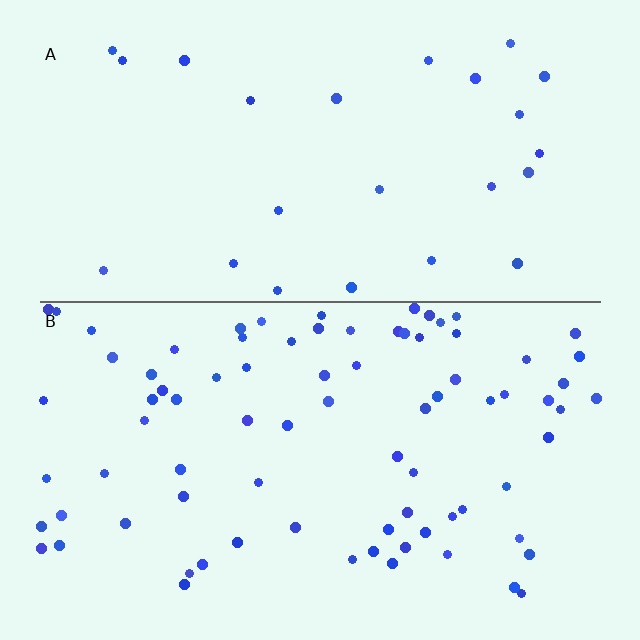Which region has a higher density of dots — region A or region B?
B (the bottom).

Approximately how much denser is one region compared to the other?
Approximately 3.3× — region B over region A.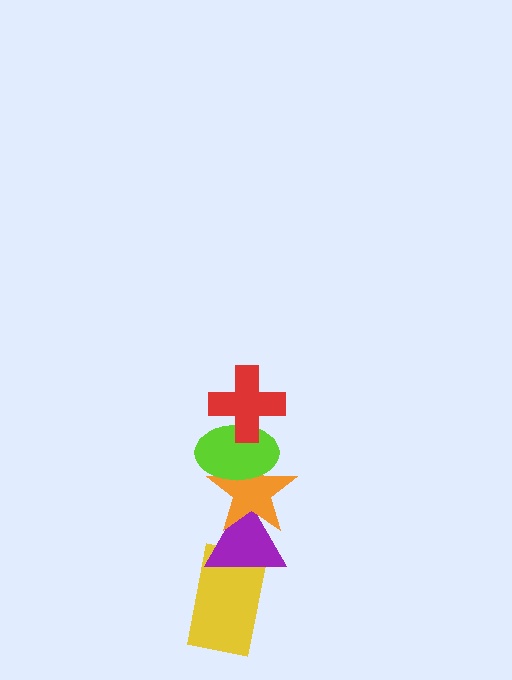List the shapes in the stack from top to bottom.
From top to bottom: the red cross, the lime ellipse, the orange star, the purple triangle, the yellow rectangle.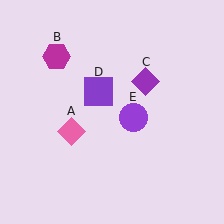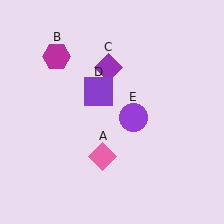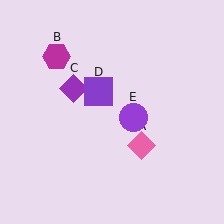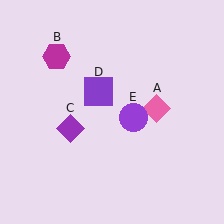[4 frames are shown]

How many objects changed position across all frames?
2 objects changed position: pink diamond (object A), purple diamond (object C).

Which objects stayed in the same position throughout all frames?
Magenta hexagon (object B) and purple square (object D) and purple circle (object E) remained stationary.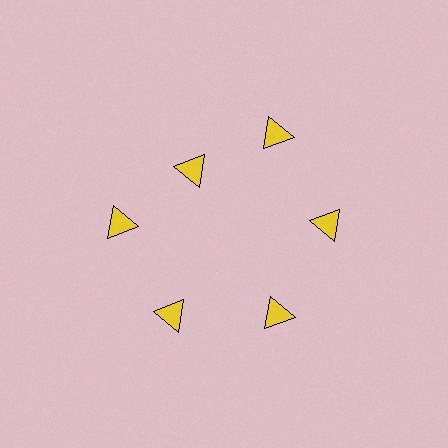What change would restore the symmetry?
The symmetry would be restored by moving it outward, back onto the ring so that all 6 triangles sit at equal angles and equal distance from the center.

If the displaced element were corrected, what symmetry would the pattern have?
It would have 6-fold rotational symmetry — the pattern would map onto itself every 60 degrees.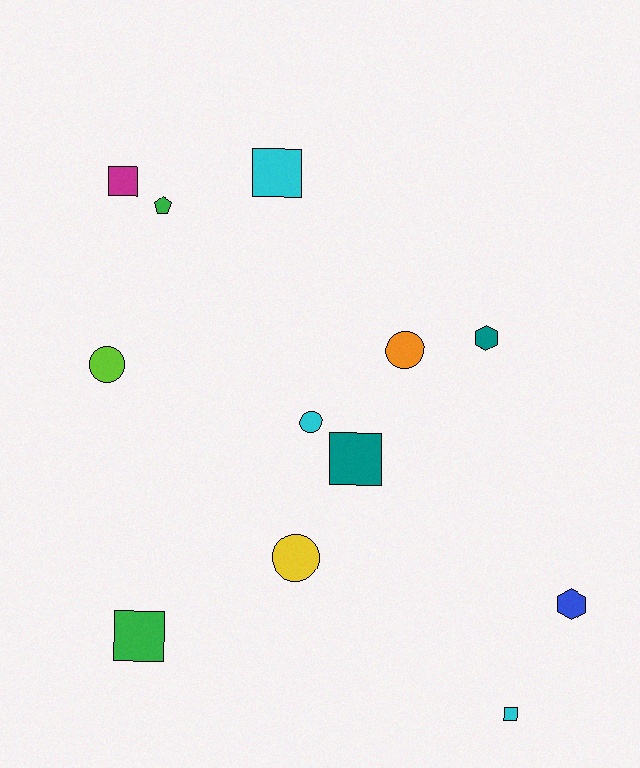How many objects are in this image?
There are 12 objects.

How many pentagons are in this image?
There is 1 pentagon.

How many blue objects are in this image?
There is 1 blue object.